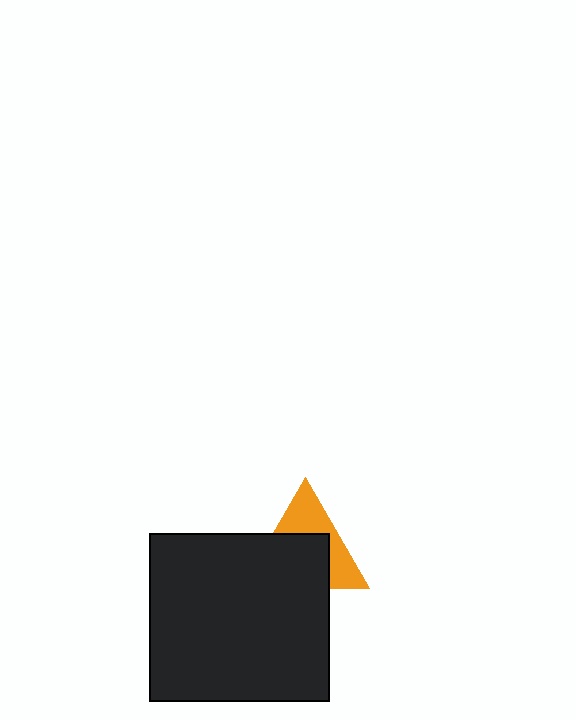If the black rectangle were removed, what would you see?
You would see the complete orange triangle.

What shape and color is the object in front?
The object in front is a black rectangle.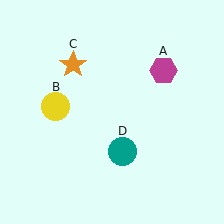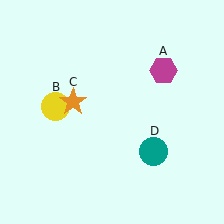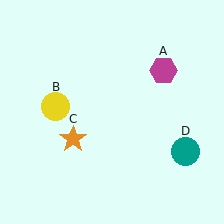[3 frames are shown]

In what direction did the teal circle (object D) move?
The teal circle (object D) moved right.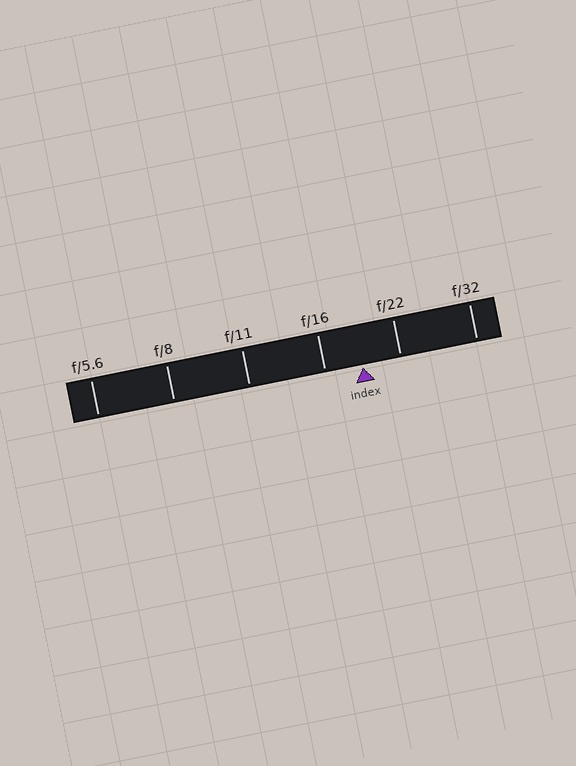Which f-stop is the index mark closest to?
The index mark is closest to f/16.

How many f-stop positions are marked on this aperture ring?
There are 6 f-stop positions marked.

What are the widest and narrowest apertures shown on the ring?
The widest aperture shown is f/5.6 and the narrowest is f/32.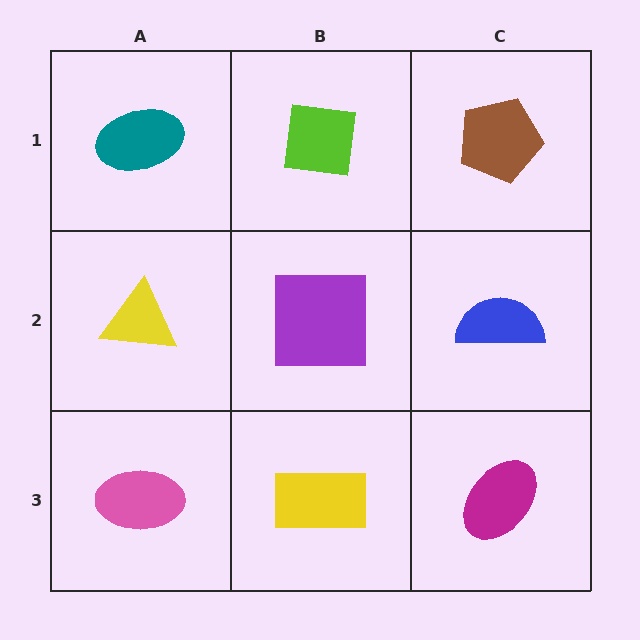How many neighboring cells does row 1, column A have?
2.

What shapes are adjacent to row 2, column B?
A lime square (row 1, column B), a yellow rectangle (row 3, column B), a yellow triangle (row 2, column A), a blue semicircle (row 2, column C).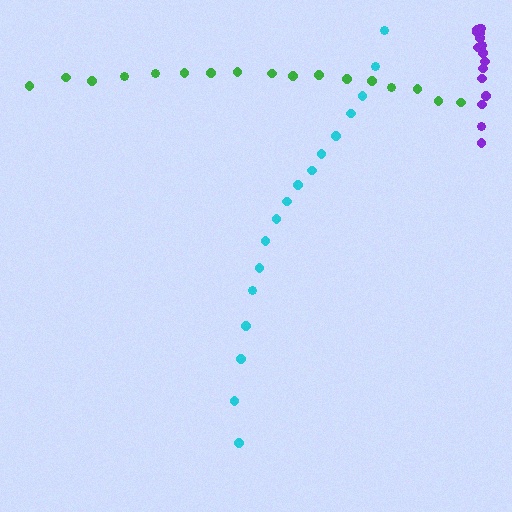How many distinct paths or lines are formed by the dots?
There are 3 distinct paths.